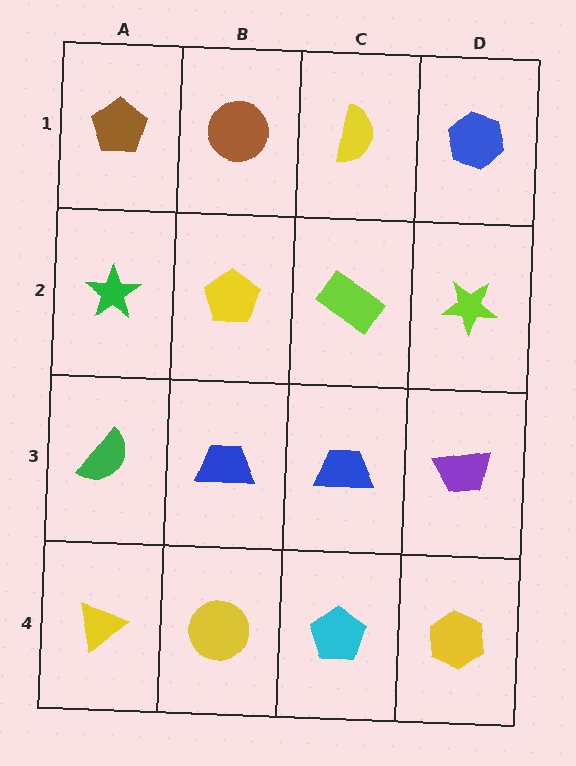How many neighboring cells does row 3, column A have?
3.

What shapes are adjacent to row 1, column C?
A lime rectangle (row 2, column C), a brown circle (row 1, column B), a blue hexagon (row 1, column D).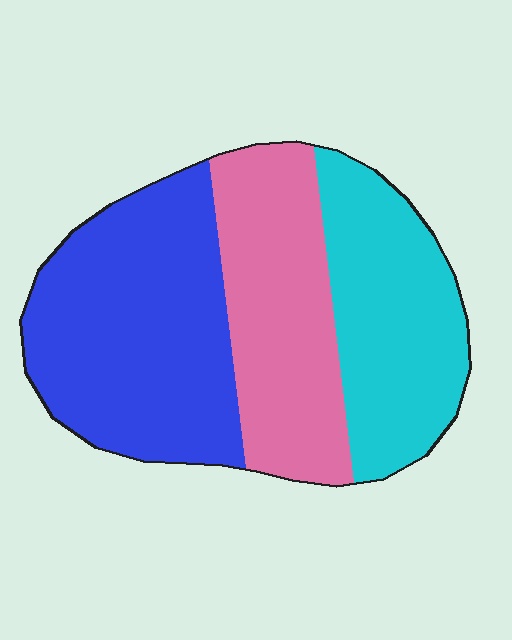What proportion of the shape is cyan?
Cyan takes up about one quarter (1/4) of the shape.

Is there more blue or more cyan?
Blue.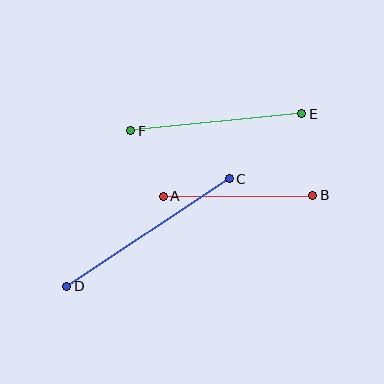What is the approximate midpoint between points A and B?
The midpoint is at approximately (238, 196) pixels.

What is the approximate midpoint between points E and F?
The midpoint is at approximately (216, 122) pixels.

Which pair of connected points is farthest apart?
Points C and D are farthest apart.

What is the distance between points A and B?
The distance is approximately 150 pixels.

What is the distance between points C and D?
The distance is approximately 195 pixels.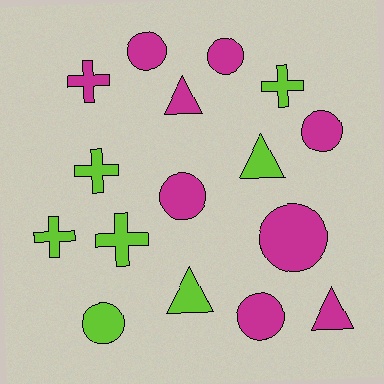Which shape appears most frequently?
Circle, with 7 objects.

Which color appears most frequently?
Magenta, with 9 objects.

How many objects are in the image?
There are 16 objects.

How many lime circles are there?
There is 1 lime circle.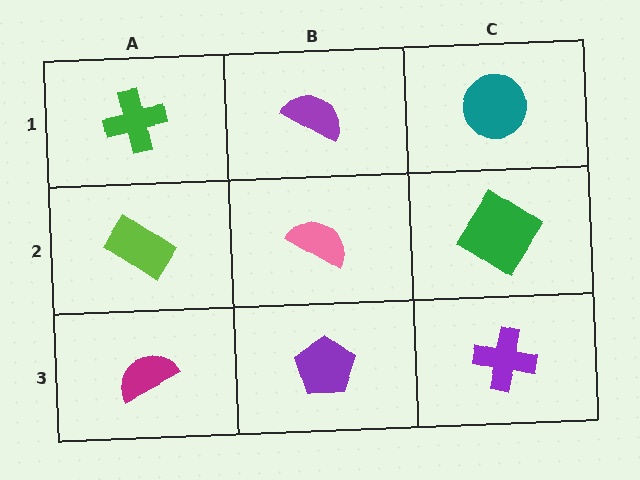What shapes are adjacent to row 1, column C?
A green diamond (row 2, column C), a purple semicircle (row 1, column B).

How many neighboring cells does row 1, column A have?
2.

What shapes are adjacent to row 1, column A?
A lime rectangle (row 2, column A), a purple semicircle (row 1, column B).